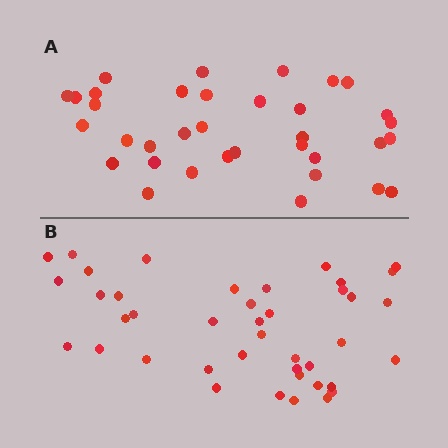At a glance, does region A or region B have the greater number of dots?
Region B (the bottom region) has more dots.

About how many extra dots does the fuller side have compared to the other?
Region B has about 6 more dots than region A.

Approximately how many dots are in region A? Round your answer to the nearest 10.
About 40 dots. (The exact count is 35, which rounds to 40.)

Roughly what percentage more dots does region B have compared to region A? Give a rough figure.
About 15% more.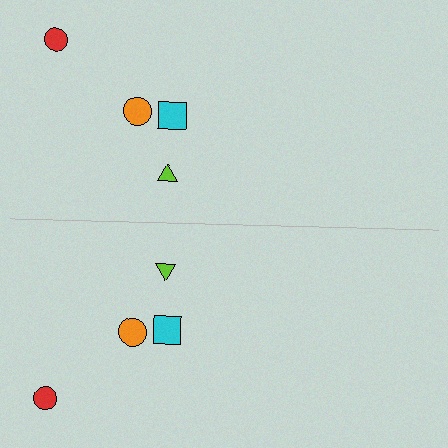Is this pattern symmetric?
Yes, this pattern has bilateral (reflection) symmetry.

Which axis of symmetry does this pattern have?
The pattern has a horizontal axis of symmetry running through the center of the image.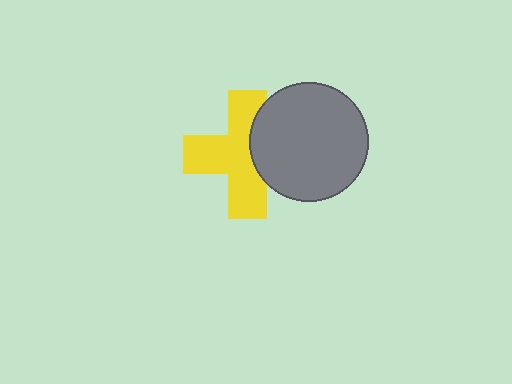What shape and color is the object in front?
The object in front is a gray circle.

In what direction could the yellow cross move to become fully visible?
The yellow cross could move left. That would shift it out from behind the gray circle entirely.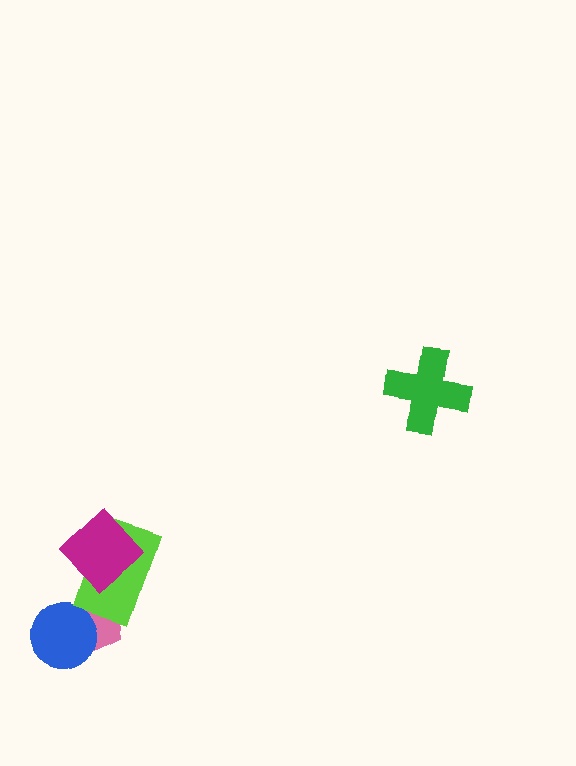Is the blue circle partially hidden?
No, no other shape covers it.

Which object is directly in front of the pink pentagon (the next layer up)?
The blue circle is directly in front of the pink pentagon.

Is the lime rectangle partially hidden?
Yes, it is partially covered by another shape.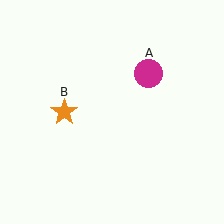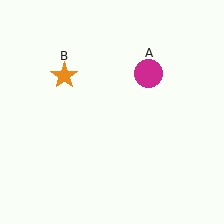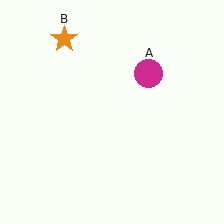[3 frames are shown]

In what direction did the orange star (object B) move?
The orange star (object B) moved up.